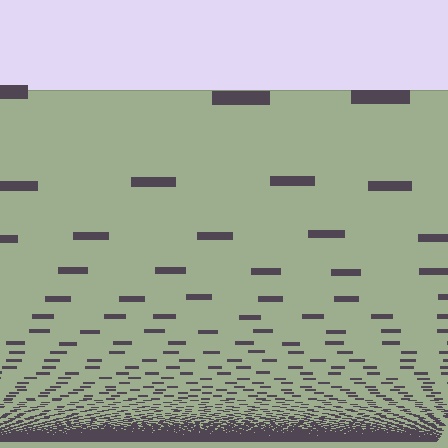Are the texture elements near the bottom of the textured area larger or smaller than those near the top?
Smaller. The gradient is inverted — elements near the bottom are smaller and denser.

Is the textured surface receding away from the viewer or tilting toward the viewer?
The surface appears to tilt toward the viewer. Texture elements get larger and sparser toward the top.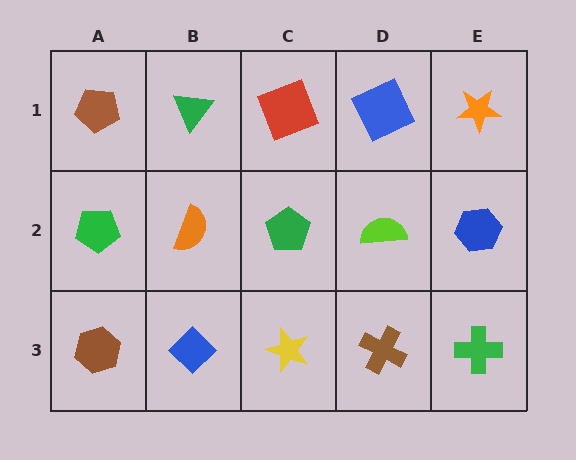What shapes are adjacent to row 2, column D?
A blue square (row 1, column D), a brown cross (row 3, column D), a green pentagon (row 2, column C), a blue hexagon (row 2, column E).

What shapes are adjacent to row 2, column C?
A red square (row 1, column C), a yellow star (row 3, column C), an orange semicircle (row 2, column B), a lime semicircle (row 2, column D).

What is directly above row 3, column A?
A green pentagon.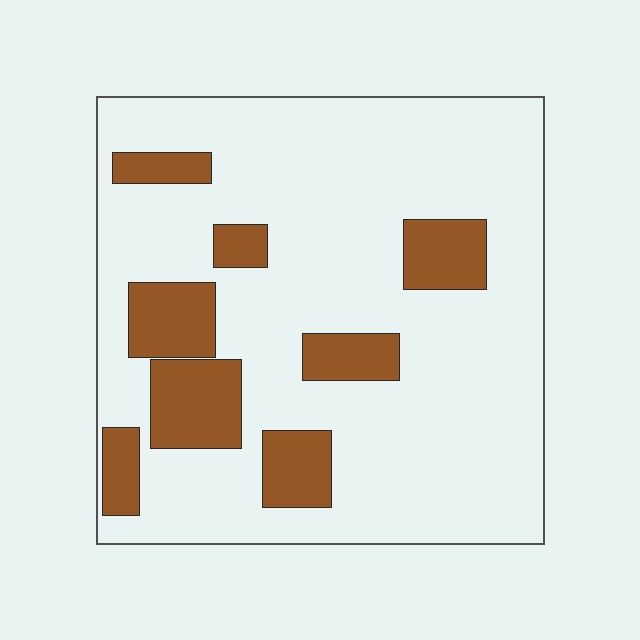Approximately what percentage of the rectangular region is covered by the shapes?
Approximately 20%.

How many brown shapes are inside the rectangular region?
8.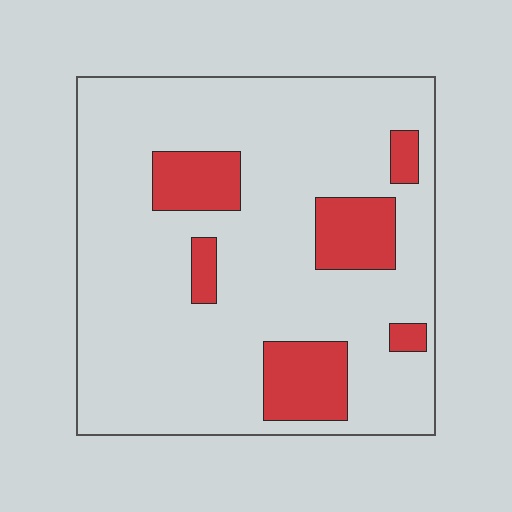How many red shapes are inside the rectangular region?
6.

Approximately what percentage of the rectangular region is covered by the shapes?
Approximately 15%.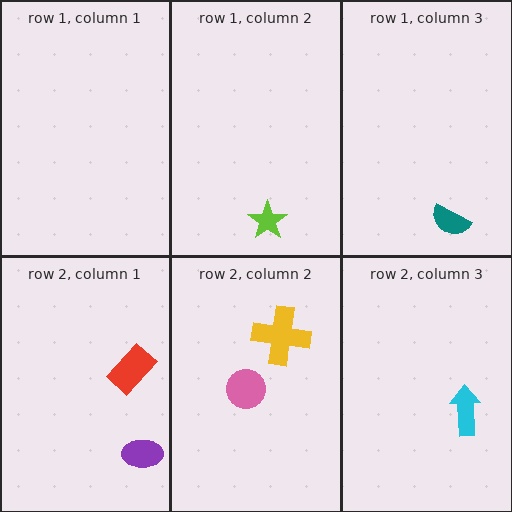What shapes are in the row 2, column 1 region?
The red rectangle, the purple ellipse.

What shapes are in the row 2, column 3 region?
The cyan arrow.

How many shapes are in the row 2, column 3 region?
1.